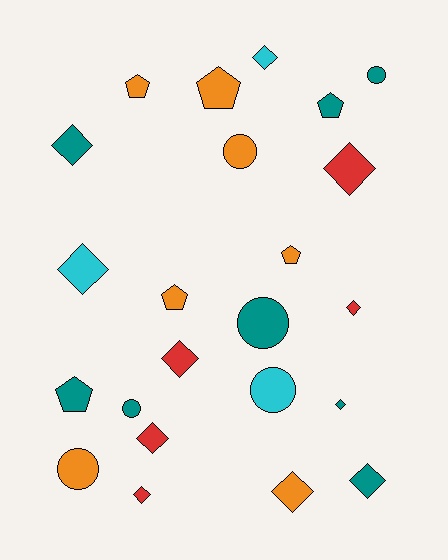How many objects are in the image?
There are 23 objects.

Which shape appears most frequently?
Diamond, with 11 objects.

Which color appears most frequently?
Teal, with 8 objects.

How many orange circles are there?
There are 2 orange circles.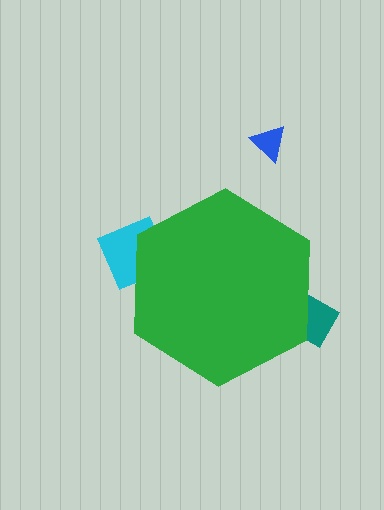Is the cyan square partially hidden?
Yes, the cyan square is partially hidden behind the green hexagon.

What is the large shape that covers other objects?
A green hexagon.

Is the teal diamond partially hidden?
Yes, the teal diamond is partially hidden behind the green hexagon.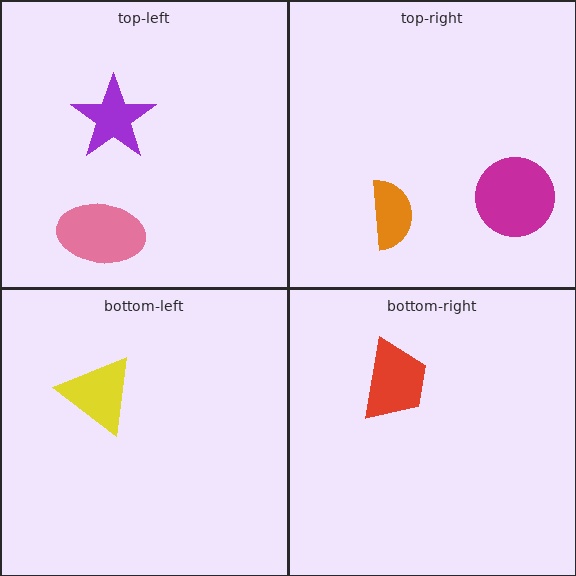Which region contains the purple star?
The top-left region.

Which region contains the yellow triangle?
The bottom-left region.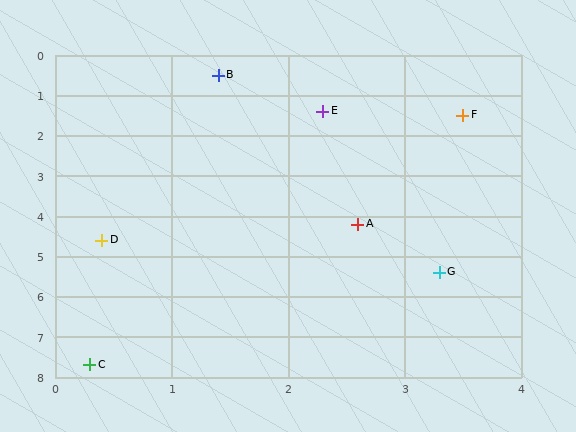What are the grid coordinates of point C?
Point C is at approximately (0.3, 7.7).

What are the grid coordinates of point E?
Point E is at approximately (2.3, 1.4).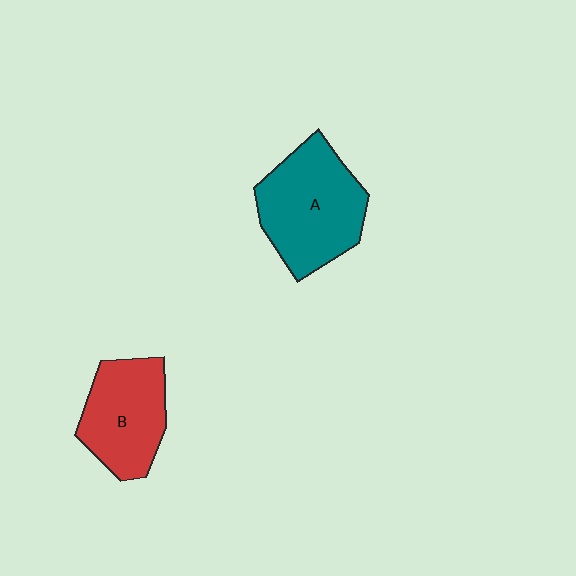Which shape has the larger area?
Shape A (teal).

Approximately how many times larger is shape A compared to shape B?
Approximately 1.3 times.